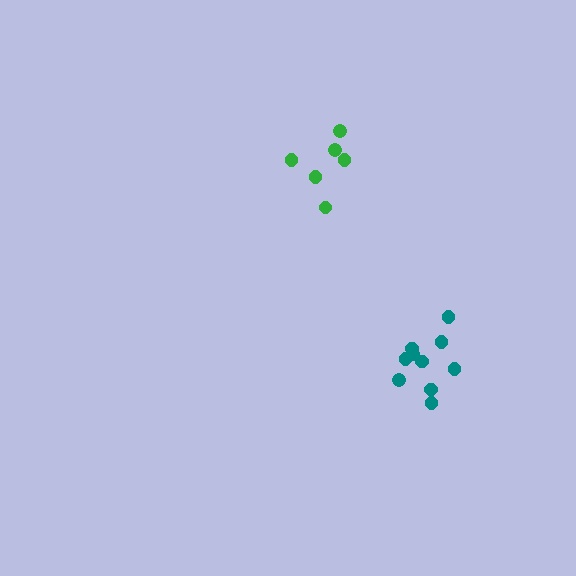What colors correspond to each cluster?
The clusters are colored: teal, green.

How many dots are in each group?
Group 1: 10 dots, Group 2: 6 dots (16 total).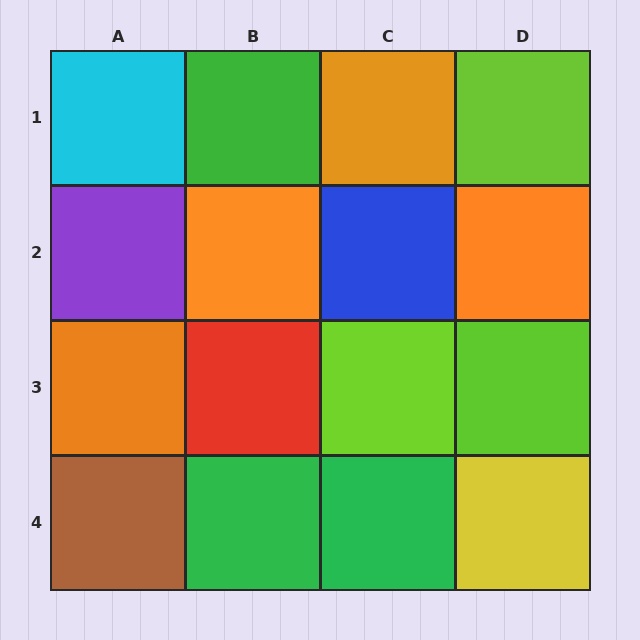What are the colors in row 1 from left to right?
Cyan, green, orange, lime.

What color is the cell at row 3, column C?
Lime.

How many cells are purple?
1 cell is purple.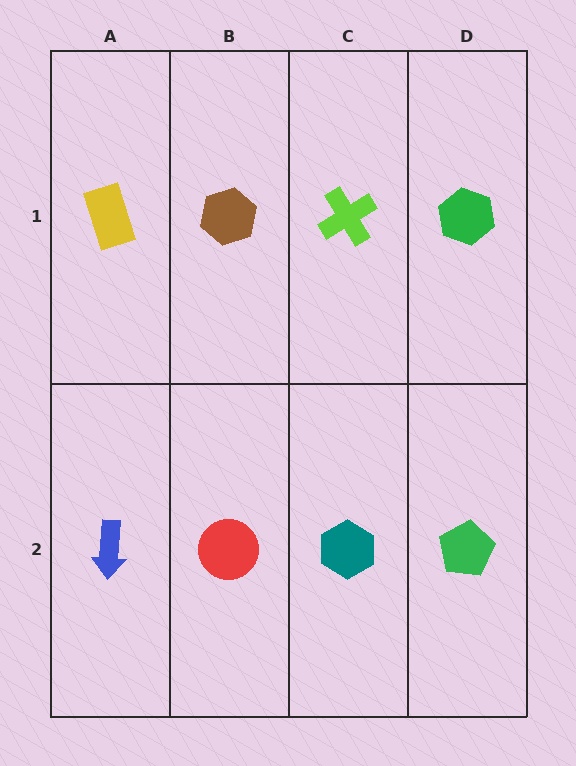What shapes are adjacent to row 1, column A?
A blue arrow (row 2, column A), a brown hexagon (row 1, column B).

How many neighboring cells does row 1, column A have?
2.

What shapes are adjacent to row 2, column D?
A green hexagon (row 1, column D), a teal hexagon (row 2, column C).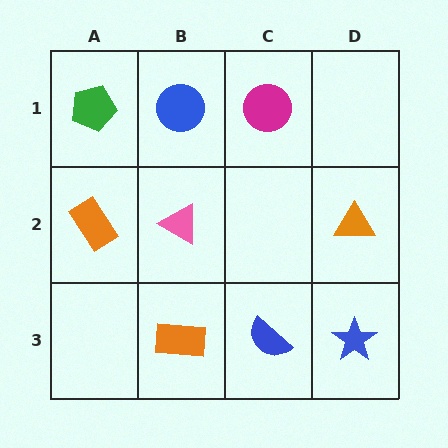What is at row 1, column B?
A blue circle.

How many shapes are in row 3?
3 shapes.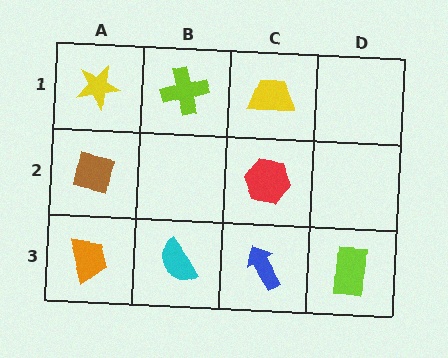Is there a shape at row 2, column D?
No, that cell is empty.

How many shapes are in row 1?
3 shapes.